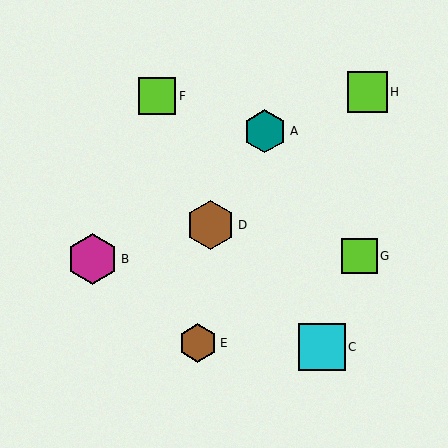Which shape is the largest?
The magenta hexagon (labeled B) is the largest.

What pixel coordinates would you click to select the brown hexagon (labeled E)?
Click at (198, 343) to select the brown hexagon E.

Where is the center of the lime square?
The center of the lime square is at (157, 96).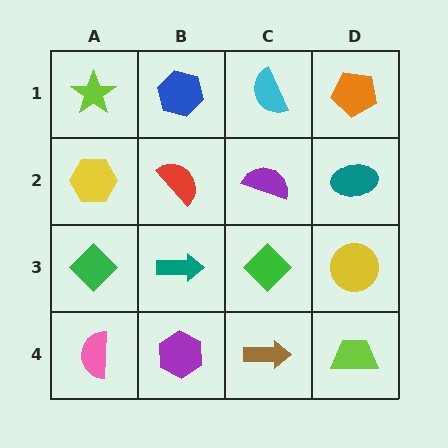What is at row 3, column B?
A teal arrow.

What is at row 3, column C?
A green diamond.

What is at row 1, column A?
A lime star.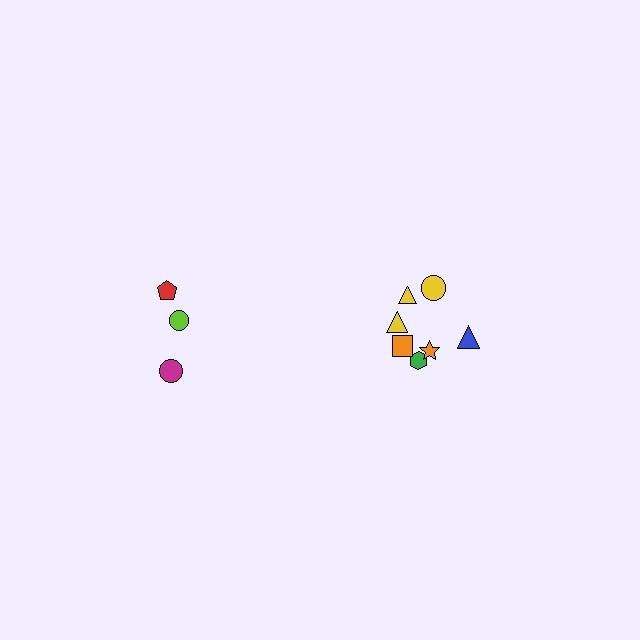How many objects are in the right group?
There are 7 objects.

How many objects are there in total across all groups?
There are 10 objects.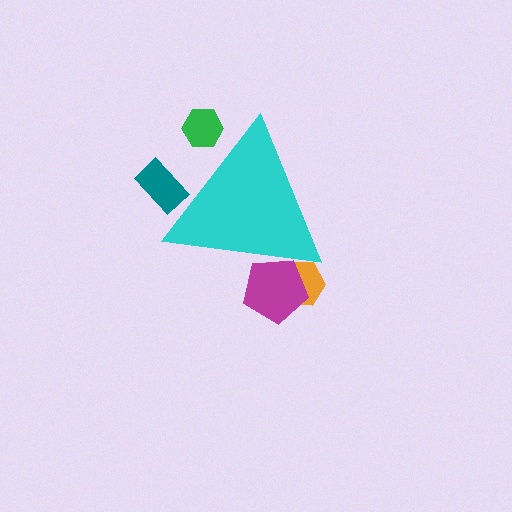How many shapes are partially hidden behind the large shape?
4 shapes are partially hidden.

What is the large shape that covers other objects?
A cyan triangle.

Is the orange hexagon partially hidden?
Yes, the orange hexagon is partially hidden behind the cyan triangle.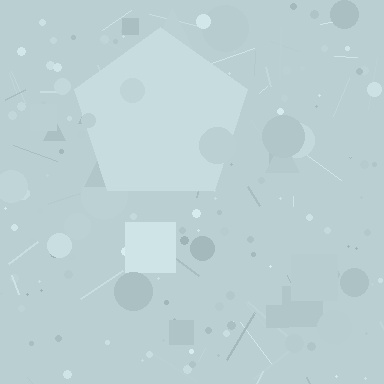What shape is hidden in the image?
A pentagon is hidden in the image.